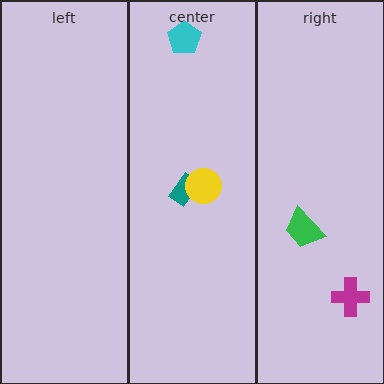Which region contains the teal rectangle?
The center region.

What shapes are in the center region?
The teal rectangle, the cyan pentagon, the yellow circle.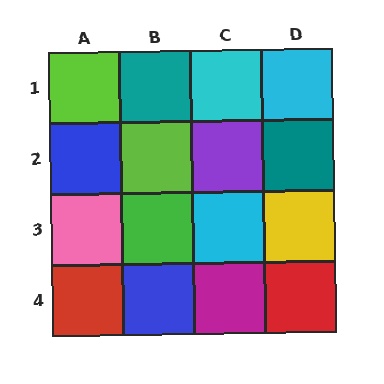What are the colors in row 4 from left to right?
Red, blue, magenta, red.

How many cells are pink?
1 cell is pink.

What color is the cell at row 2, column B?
Lime.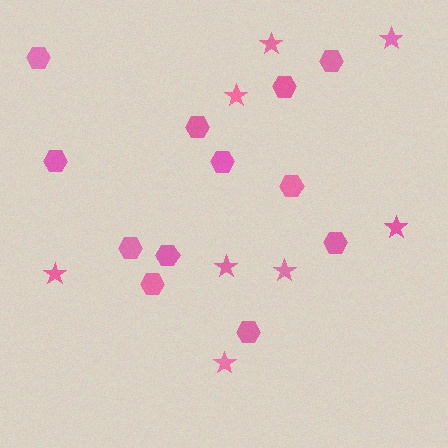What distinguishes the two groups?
There are 2 groups: one group of hexagons (12) and one group of stars (8).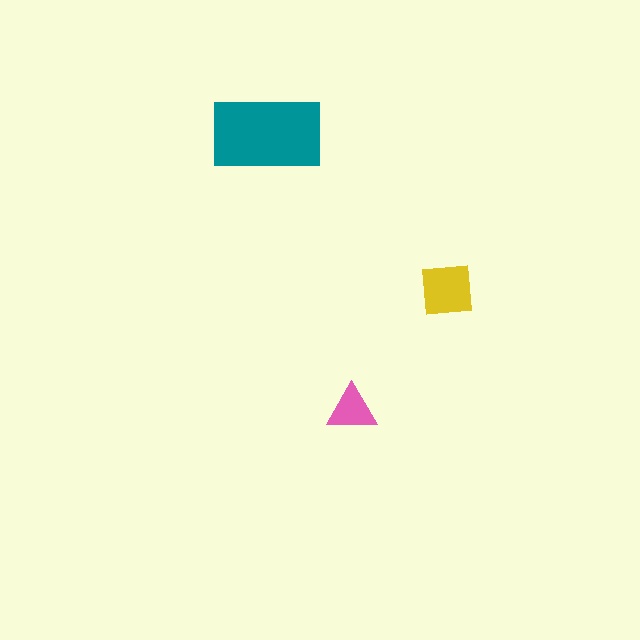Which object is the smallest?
The pink triangle.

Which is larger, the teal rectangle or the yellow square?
The teal rectangle.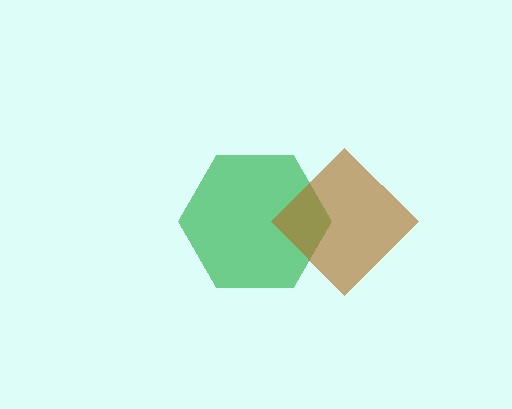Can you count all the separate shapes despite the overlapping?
Yes, there are 2 separate shapes.